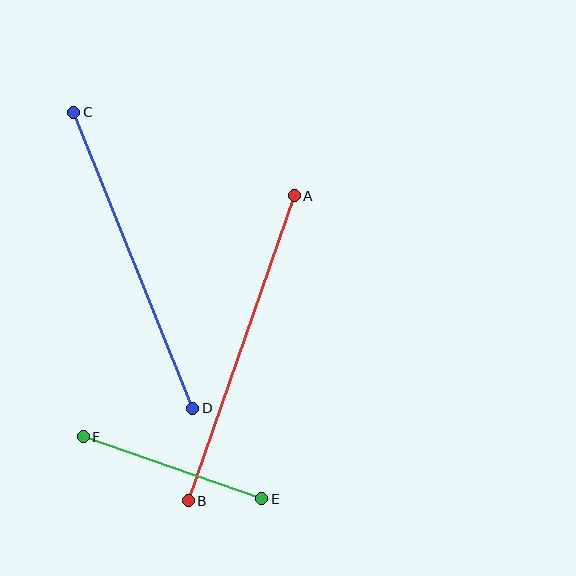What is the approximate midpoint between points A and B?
The midpoint is at approximately (241, 348) pixels.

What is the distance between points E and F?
The distance is approximately 189 pixels.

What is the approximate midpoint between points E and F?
The midpoint is at approximately (173, 468) pixels.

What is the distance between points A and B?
The distance is approximately 323 pixels.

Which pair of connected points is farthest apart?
Points A and B are farthest apart.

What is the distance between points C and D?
The distance is approximately 319 pixels.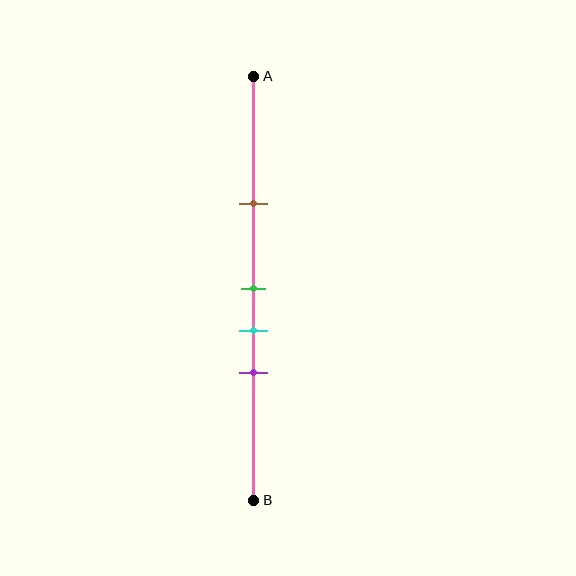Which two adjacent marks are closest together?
The green and cyan marks are the closest adjacent pair.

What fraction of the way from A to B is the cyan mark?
The cyan mark is approximately 60% (0.6) of the way from A to B.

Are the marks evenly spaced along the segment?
No, the marks are not evenly spaced.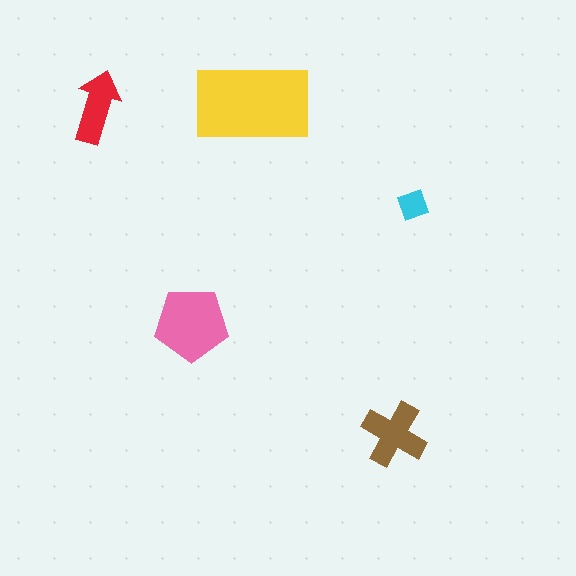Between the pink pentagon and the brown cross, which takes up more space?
The pink pentagon.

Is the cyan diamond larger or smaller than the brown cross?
Smaller.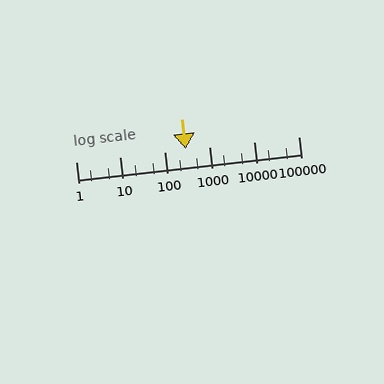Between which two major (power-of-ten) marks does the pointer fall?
The pointer is between 100 and 1000.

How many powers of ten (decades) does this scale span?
The scale spans 5 decades, from 1 to 100000.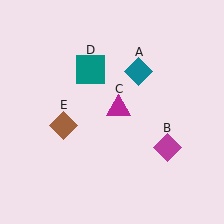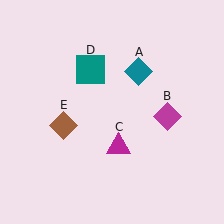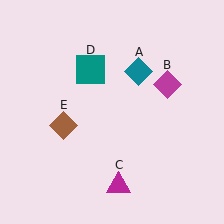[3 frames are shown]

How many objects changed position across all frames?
2 objects changed position: magenta diamond (object B), magenta triangle (object C).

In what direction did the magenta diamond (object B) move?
The magenta diamond (object B) moved up.